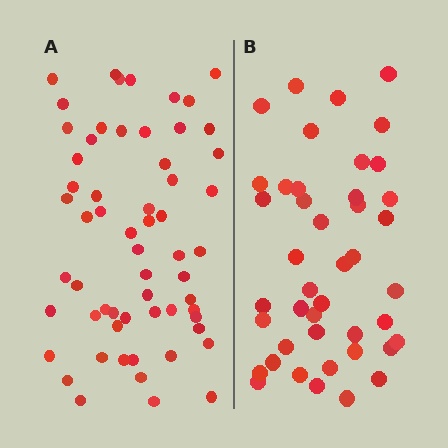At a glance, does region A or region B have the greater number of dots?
Region A (the left region) has more dots.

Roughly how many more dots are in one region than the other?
Region A has approximately 15 more dots than region B.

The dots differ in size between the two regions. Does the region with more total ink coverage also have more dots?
No. Region B has more total ink coverage because its dots are larger, but region A actually contains more individual dots. Total area can be misleading — the number of items is what matters here.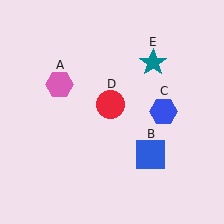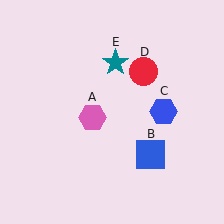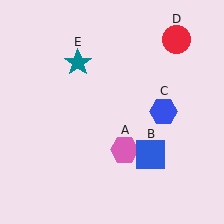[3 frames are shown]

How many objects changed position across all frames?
3 objects changed position: pink hexagon (object A), red circle (object D), teal star (object E).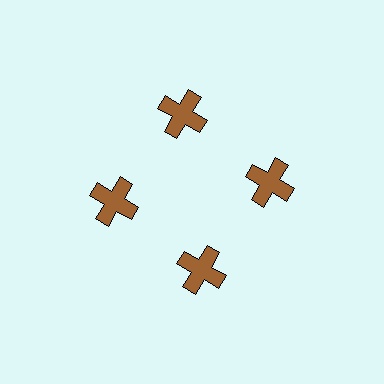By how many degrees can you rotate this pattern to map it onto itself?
The pattern maps onto itself every 90 degrees of rotation.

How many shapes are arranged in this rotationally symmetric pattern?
There are 4 shapes, arranged in 4 groups of 1.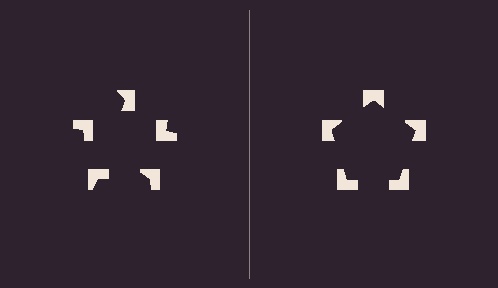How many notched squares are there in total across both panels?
10 — 5 on each side.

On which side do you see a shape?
An illusory pentagon appears on the right side. On the left side the wedge cuts are rotated, so no coherent shape forms.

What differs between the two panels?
The notched squares are positioned identically on both sides; only the wedge orientations differ. On the right they align to a pentagon; on the left they are misaligned.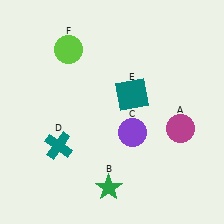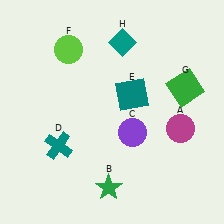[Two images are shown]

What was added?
A green square (G), a teal diamond (H) were added in Image 2.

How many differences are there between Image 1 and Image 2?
There are 2 differences between the two images.